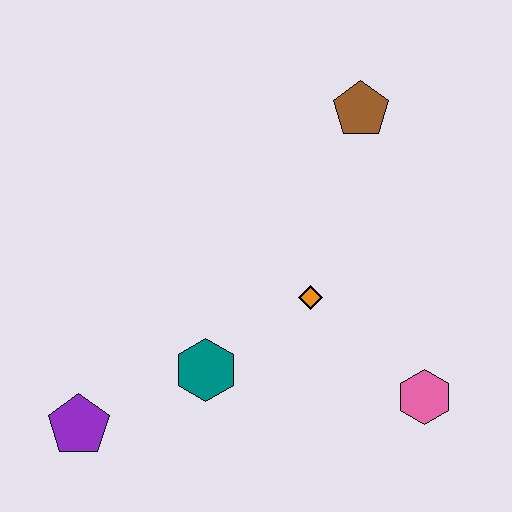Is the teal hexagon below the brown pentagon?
Yes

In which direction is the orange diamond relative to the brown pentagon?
The orange diamond is below the brown pentagon.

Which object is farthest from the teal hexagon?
The brown pentagon is farthest from the teal hexagon.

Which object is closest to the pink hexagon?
The orange diamond is closest to the pink hexagon.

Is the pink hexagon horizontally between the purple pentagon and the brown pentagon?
No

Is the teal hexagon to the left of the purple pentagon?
No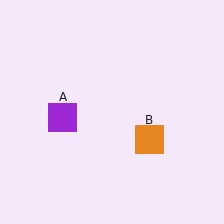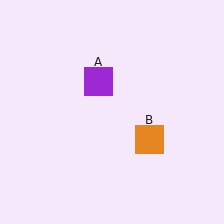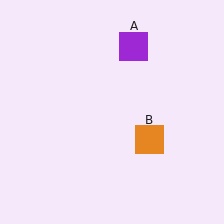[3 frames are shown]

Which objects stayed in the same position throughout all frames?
Orange square (object B) remained stationary.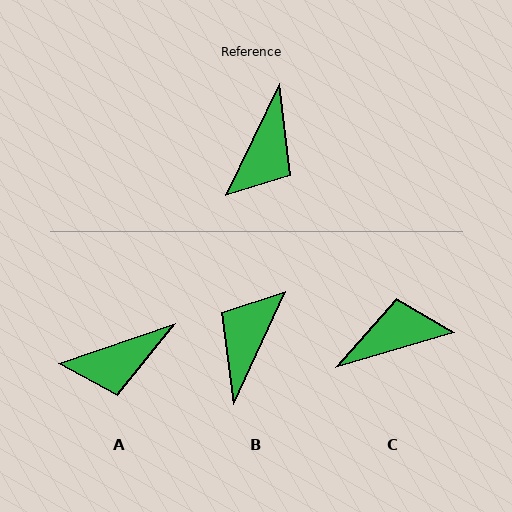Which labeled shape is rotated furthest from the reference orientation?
B, about 179 degrees away.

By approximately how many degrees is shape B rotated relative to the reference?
Approximately 179 degrees clockwise.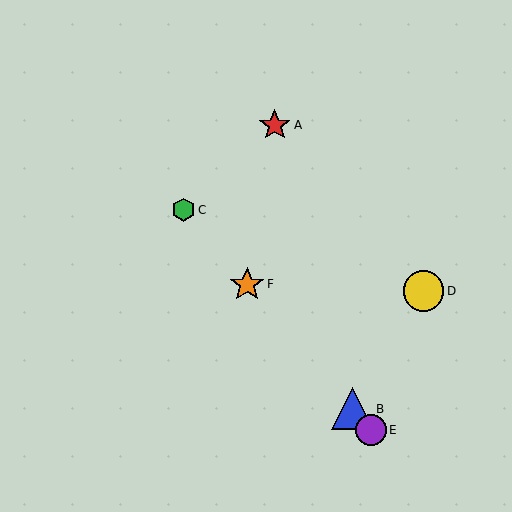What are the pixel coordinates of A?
Object A is at (275, 125).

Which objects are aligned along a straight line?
Objects B, C, E, F are aligned along a straight line.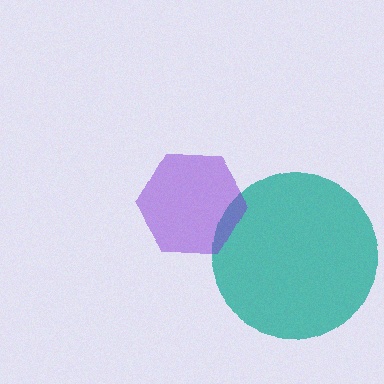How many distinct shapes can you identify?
There are 2 distinct shapes: a teal circle, a purple hexagon.